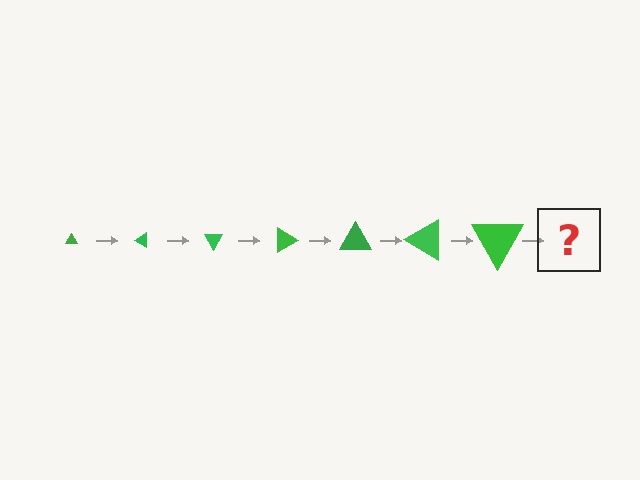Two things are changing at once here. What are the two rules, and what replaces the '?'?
The two rules are that the triangle grows larger each step and it rotates 30 degrees each step. The '?' should be a triangle, larger than the previous one and rotated 210 degrees from the start.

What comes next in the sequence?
The next element should be a triangle, larger than the previous one and rotated 210 degrees from the start.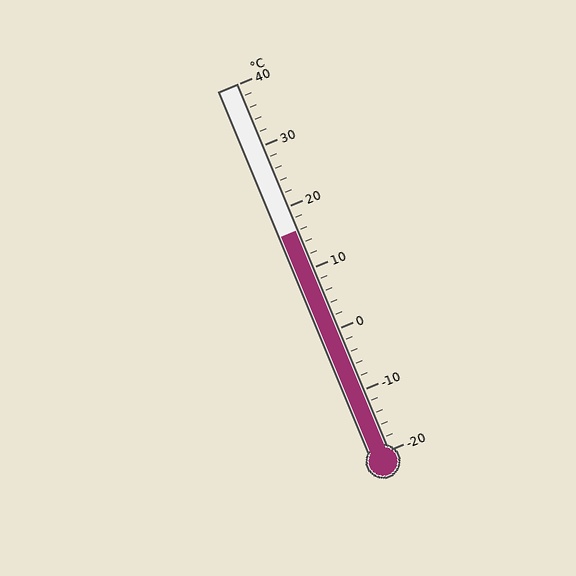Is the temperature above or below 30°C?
The temperature is below 30°C.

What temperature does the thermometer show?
The thermometer shows approximately 16°C.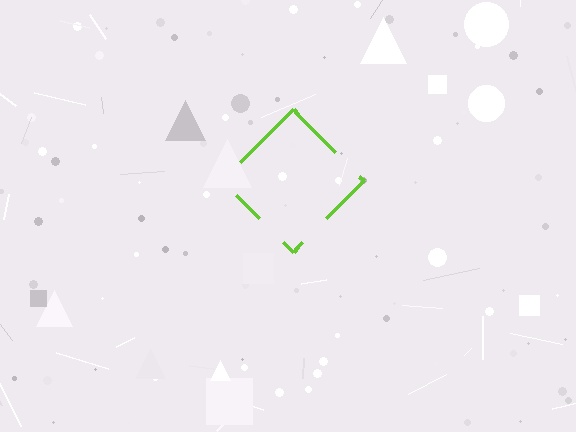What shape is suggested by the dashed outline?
The dashed outline suggests a diamond.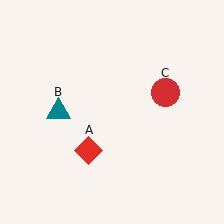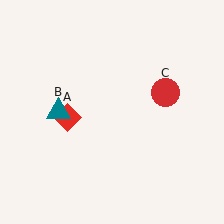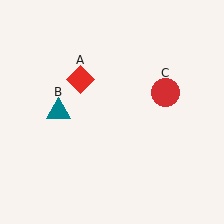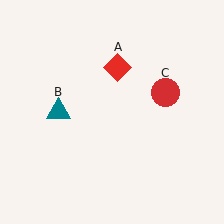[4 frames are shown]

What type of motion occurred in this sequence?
The red diamond (object A) rotated clockwise around the center of the scene.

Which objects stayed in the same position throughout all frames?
Teal triangle (object B) and red circle (object C) remained stationary.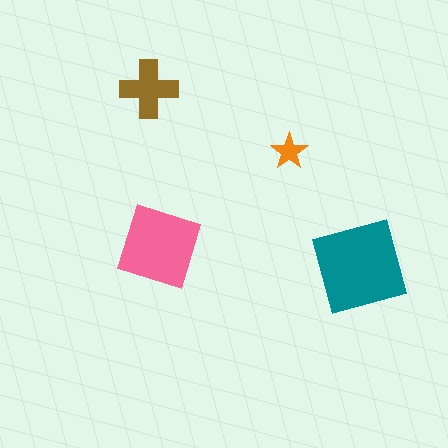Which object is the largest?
The teal square.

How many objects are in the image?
There are 4 objects in the image.